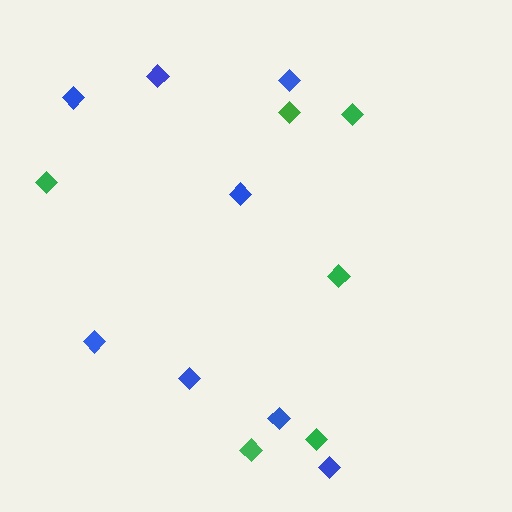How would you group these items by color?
There are 2 groups: one group of green diamonds (6) and one group of blue diamonds (8).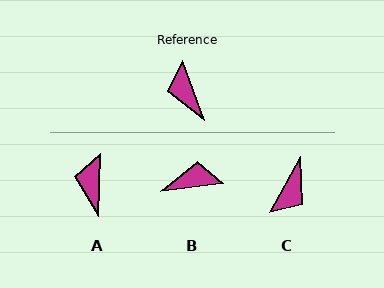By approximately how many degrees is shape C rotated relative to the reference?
Approximately 130 degrees counter-clockwise.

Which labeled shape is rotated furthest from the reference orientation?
C, about 130 degrees away.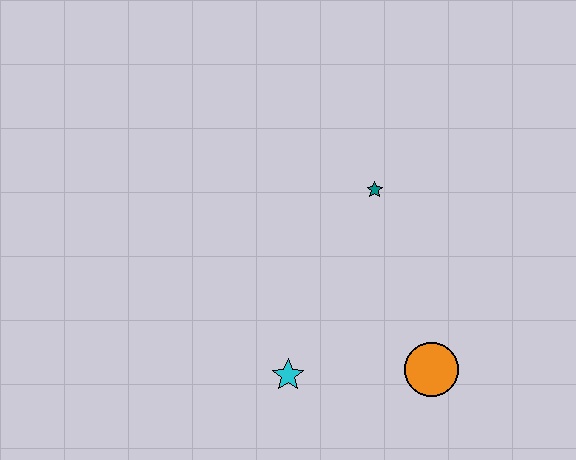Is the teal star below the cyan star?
No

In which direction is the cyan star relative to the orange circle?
The cyan star is to the left of the orange circle.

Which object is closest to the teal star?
The orange circle is closest to the teal star.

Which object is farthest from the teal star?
The cyan star is farthest from the teal star.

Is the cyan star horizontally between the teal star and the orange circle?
No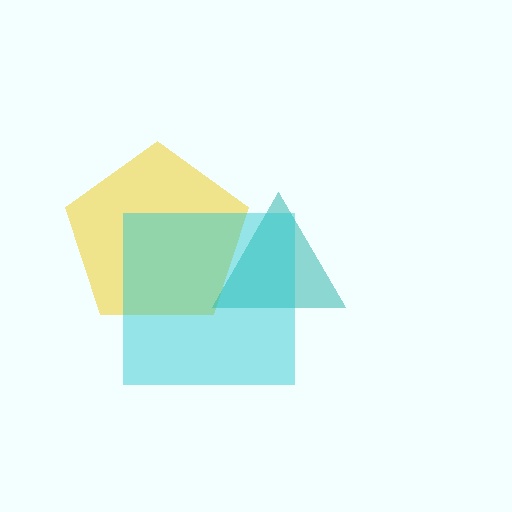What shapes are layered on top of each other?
The layered shapes are: a yellow pentagon, a teal triangle, a cyan square.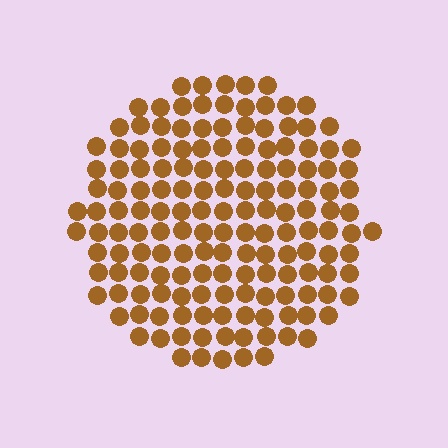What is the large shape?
The large shape is a circle.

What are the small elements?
The small elements are circles.